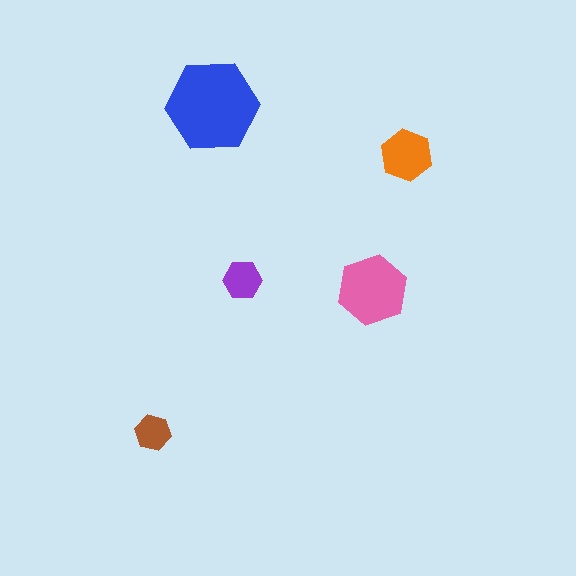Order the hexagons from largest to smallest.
the blue one, the pink one, the orange one, the purple one, the brown one.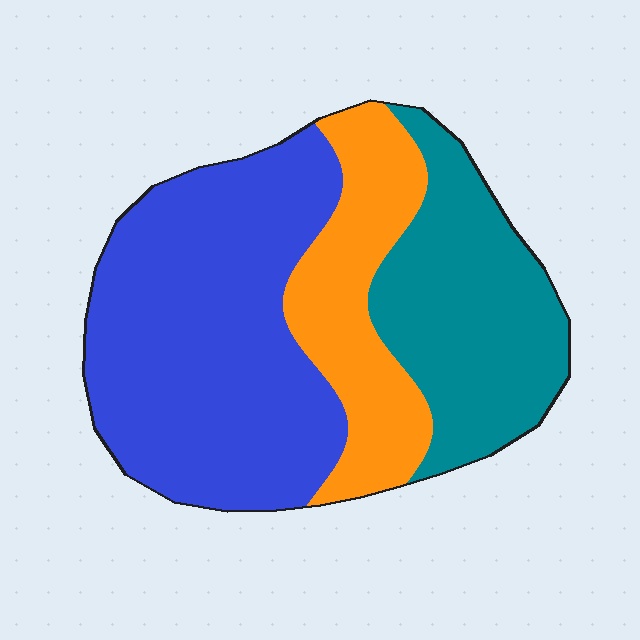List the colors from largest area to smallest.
From largest to smallest: blue, teal, orange.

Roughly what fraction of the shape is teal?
Teal covers about 30% of the shape.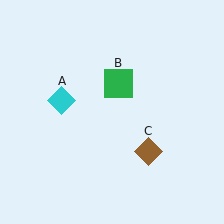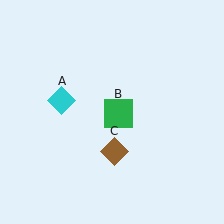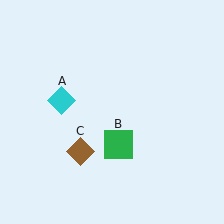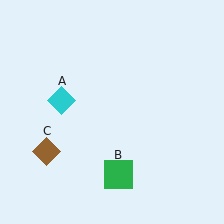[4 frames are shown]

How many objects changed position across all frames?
2 objects changed position: green square (object B), brown diamond (object C).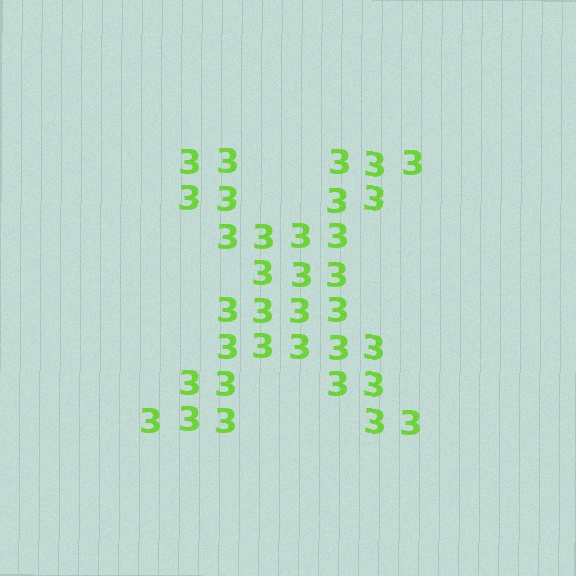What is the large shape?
The large shape is the letter X.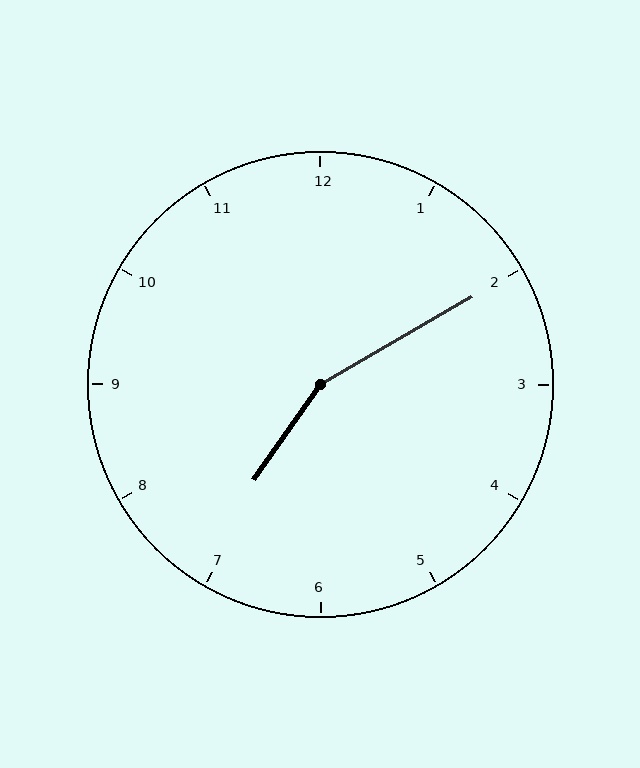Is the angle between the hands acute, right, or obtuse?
It is obtuse.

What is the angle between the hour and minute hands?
Approximately 155 degrees.